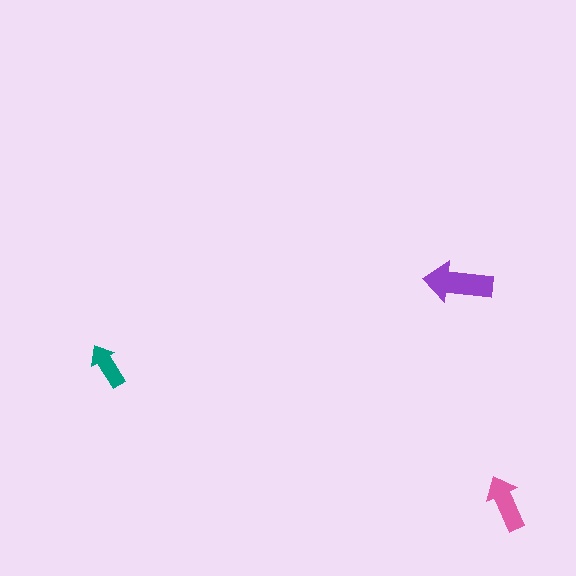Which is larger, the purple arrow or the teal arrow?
The purple one.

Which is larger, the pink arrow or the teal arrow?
The pink one.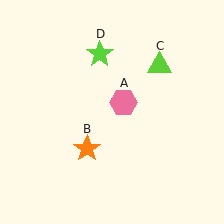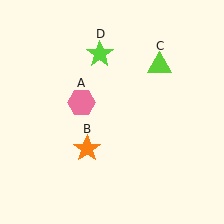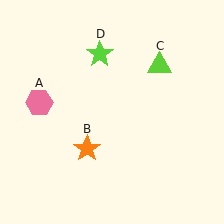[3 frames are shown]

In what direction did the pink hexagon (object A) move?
The pink hexagon (object A) moved left.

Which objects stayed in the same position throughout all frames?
Orange star (object B) and lime triangle (object C) and lime star (object D) remained stationary.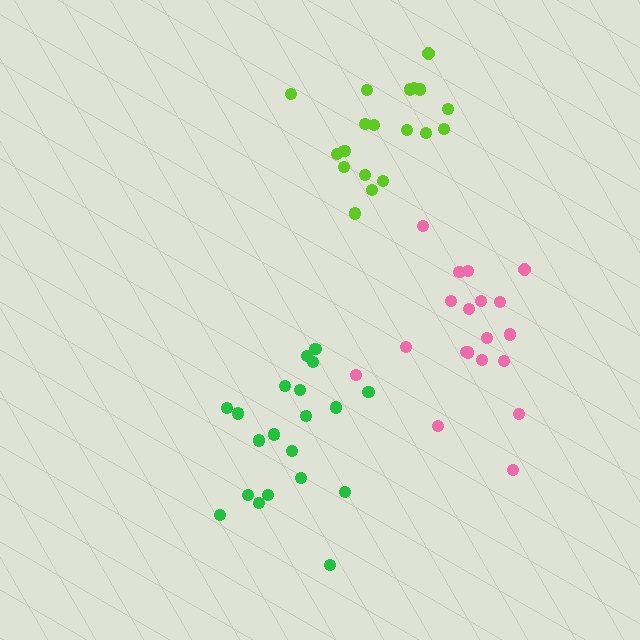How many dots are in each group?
Group 1: 20 dots, Group 2: 19 dots, Group 3: 19 dots (58 total).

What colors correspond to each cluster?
The clusters are colored: green, lime, pink.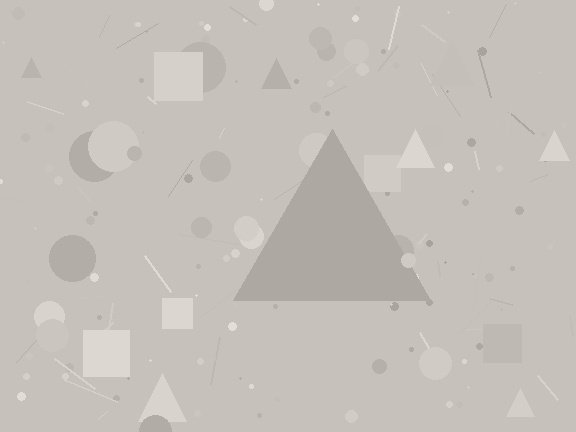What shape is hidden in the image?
A triangle is hidden in the image.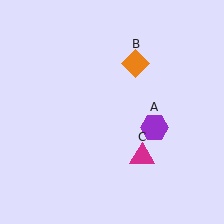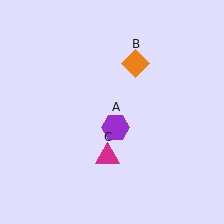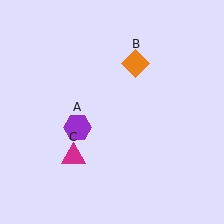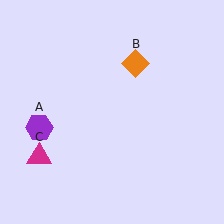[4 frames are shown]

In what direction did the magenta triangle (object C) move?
The magenta triangle (object C) moved left.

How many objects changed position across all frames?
2 objects changed position: purple hexagon (object A), magenta triangle (object C).